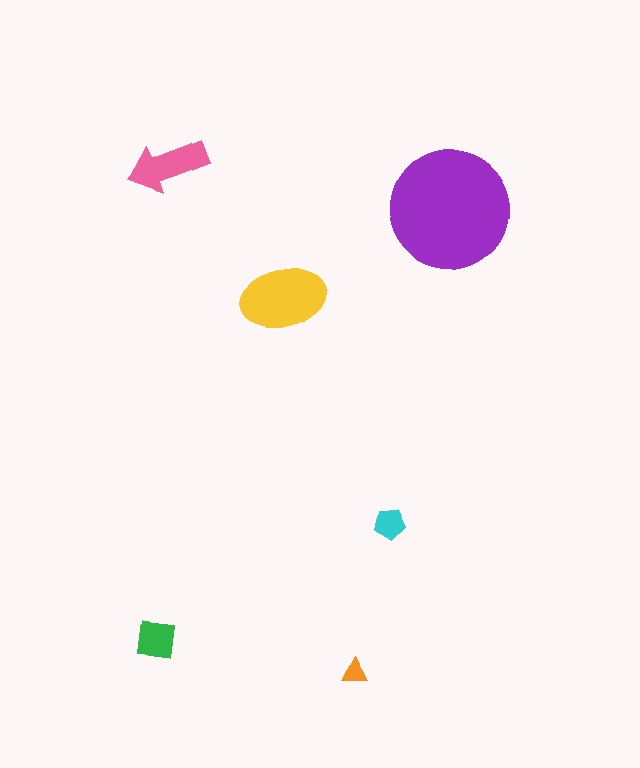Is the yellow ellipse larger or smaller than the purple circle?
Smaller.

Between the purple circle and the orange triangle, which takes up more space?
The purple circle.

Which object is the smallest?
The orange triangle.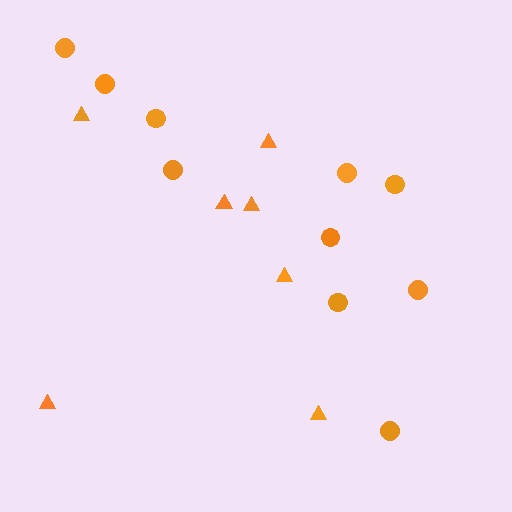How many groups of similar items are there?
There are 2 groups: one group of triangles (7) and one group of circles (10).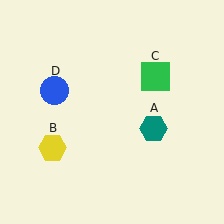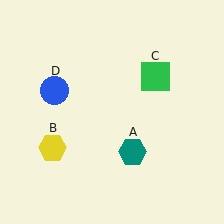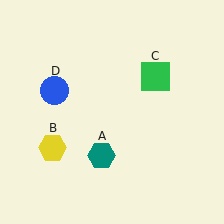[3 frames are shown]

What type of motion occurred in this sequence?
The teal hexagon (object A) rotated clockwise around the center of the scene.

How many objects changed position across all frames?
1 object changed position: teal hexagon (object A).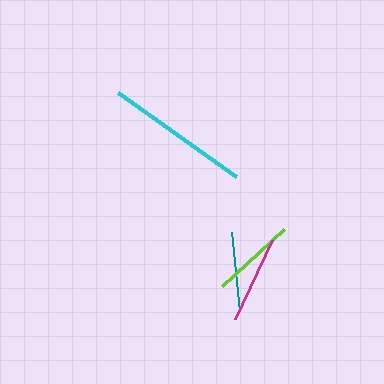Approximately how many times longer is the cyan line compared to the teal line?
The cyan line is approximately 1.8 times the length of the teal line.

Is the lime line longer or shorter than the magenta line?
The magenta line is longer than the lime line.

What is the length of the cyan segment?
The cyan segment is approximately 145 pixels long.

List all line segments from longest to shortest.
From longest to shortest: cyan, magenta, lime, teal.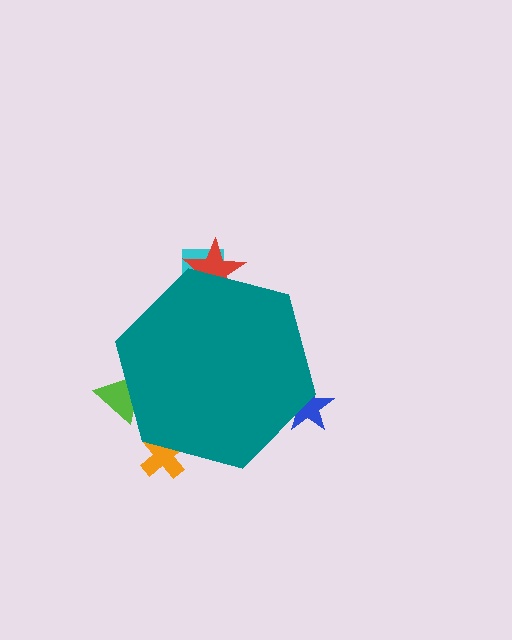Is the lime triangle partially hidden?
Yes, the lime triangle is partially hidden behind the teal hexagon.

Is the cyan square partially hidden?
Yes, the cyan square is partially hidden behind the teal hexagon.